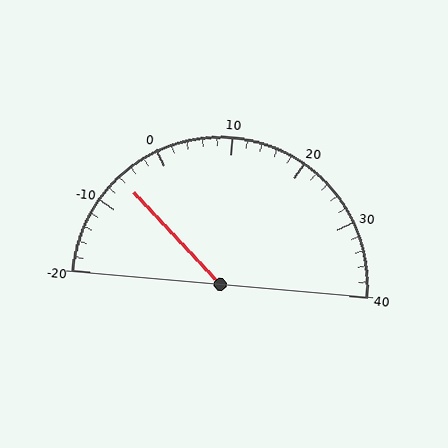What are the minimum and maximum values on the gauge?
The gauge ranges from -20 to 40.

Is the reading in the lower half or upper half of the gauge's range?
The reading is in the lower half of the range (-20 to 40).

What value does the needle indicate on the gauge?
The needle indicates approximately -6.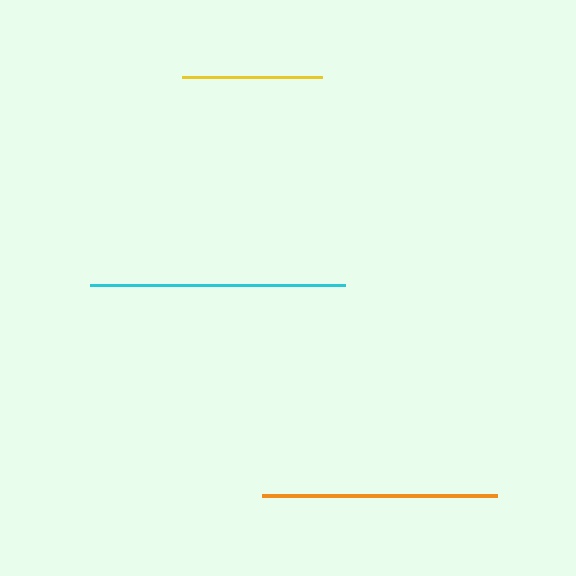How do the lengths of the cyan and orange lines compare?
The cyan and orange lines are approximately the same length.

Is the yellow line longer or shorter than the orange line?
The orange line is longer than the yellow line.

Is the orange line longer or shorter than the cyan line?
The cyan line is longer than the orange line.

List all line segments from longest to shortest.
From longest to shortest: cyan, orange, yellow.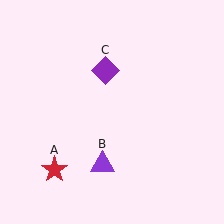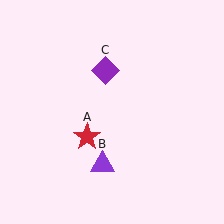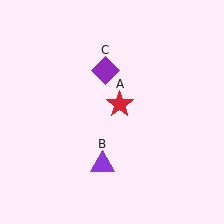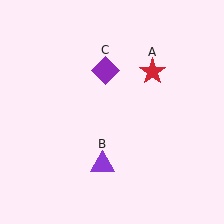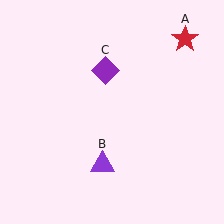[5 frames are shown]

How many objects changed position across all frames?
1 object changed position: red star (object A).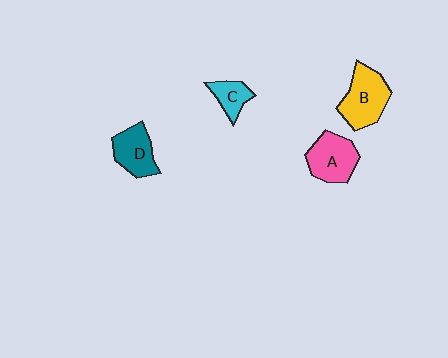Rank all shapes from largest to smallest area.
From largest to smallest: B (yellow), A (pink), D (teal), C (cyan).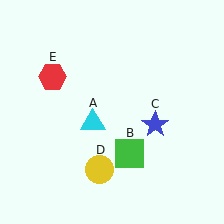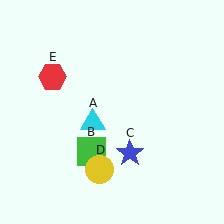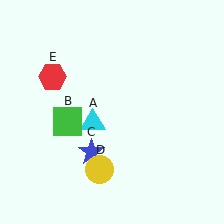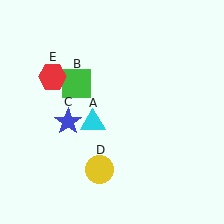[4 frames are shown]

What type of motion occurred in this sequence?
The green square (object B), blue star (object C) rotated clockwise around the center of the scene.